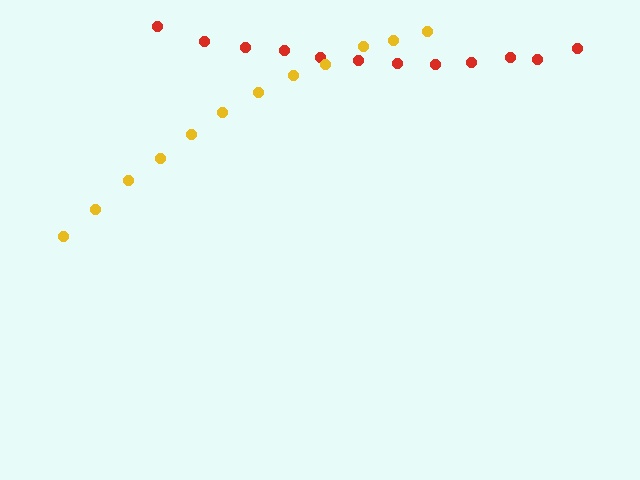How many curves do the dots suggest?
There are 2 distinct paths.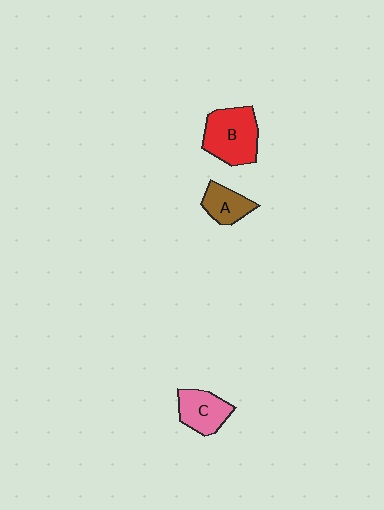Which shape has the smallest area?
Shape A (brown).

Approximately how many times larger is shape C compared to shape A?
Approximately 1.3 times.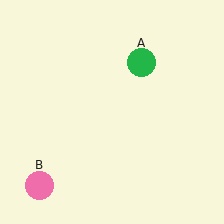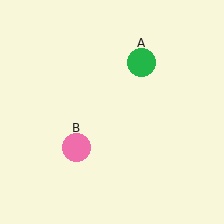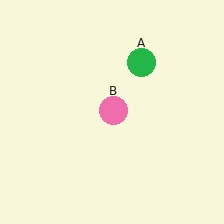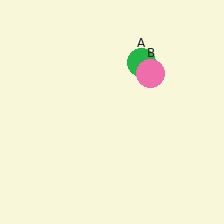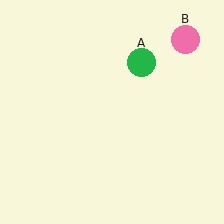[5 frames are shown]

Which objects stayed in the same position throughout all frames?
Green circle (object A) remained stationary.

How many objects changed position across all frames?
1 object changed position: pink circle (object B).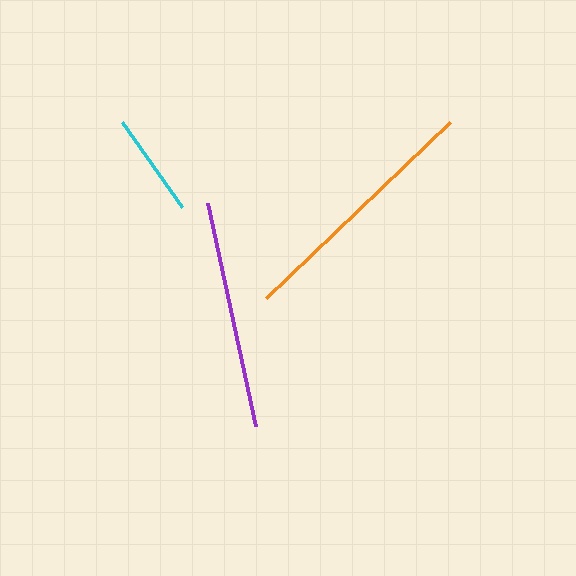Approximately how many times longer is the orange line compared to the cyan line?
The orange line is approximately 2.5 times the length of the cyan line.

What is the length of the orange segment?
The orange segment is approximately 255 pixels long.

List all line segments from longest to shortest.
From longest to shortest: orange, purple, cyan.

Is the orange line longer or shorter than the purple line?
The orange line is longer than the purple line.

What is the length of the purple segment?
The purple segment is approximately 229 pixels long.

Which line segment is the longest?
The orange line is the longest at approximately 255 pixels.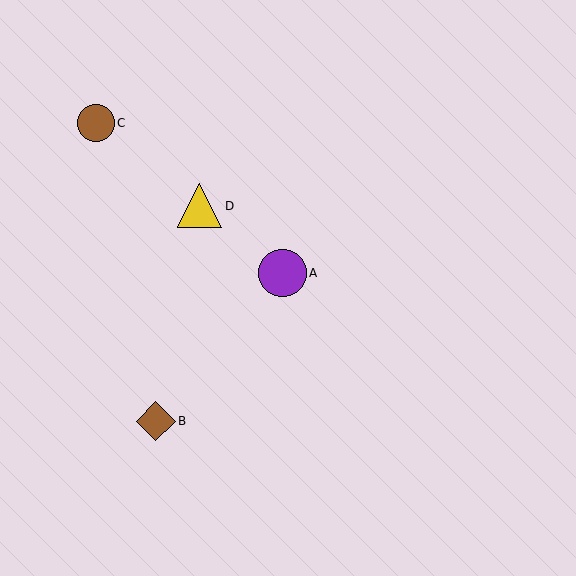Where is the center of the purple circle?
The center of the purple circle is at (283, 273).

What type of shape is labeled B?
Shape B is a brown diamond.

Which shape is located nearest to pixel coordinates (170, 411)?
The brown diamond (labeled B) at (156, 421) is nearest to that location.